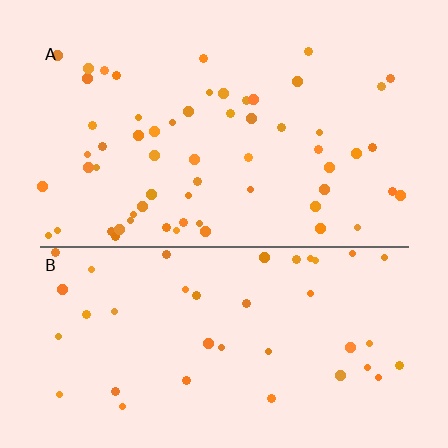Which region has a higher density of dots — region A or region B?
A (the top).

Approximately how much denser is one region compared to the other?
Approximately 1.5× — region A over region B.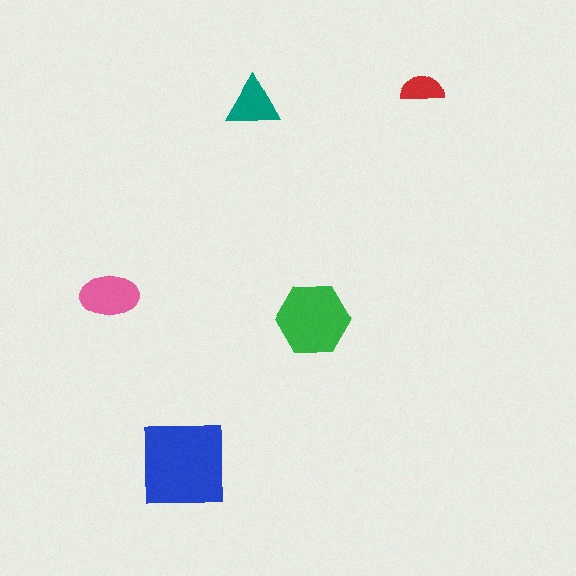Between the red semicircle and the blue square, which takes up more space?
The blue square.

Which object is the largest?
The blue square.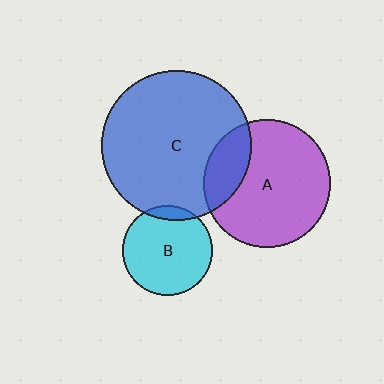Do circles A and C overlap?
Yes.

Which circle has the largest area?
Circle C (blue).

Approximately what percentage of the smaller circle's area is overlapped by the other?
Approximately 20%.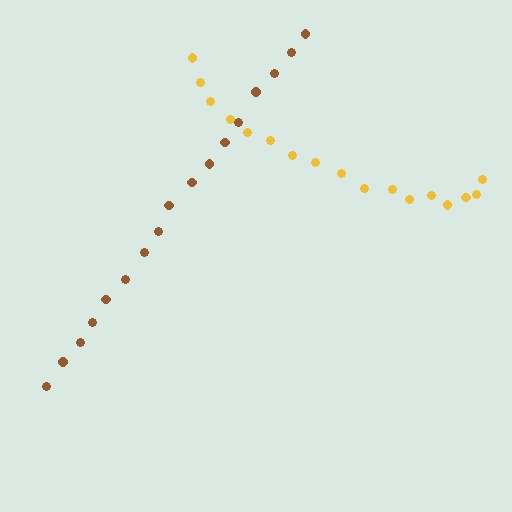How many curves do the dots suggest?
There are 2 distinct paths.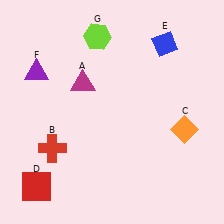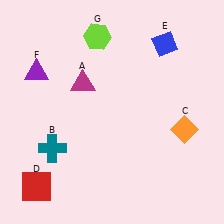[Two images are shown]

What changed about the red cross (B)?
In Image 1, B is red. In Image 2, it changed to teal.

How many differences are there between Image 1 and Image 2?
There is 1 difference between the two images.